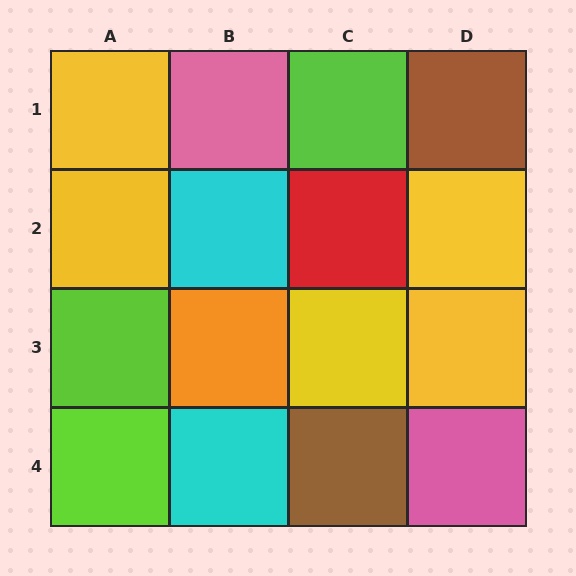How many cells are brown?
2 cells are brown.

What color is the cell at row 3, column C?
Yellow.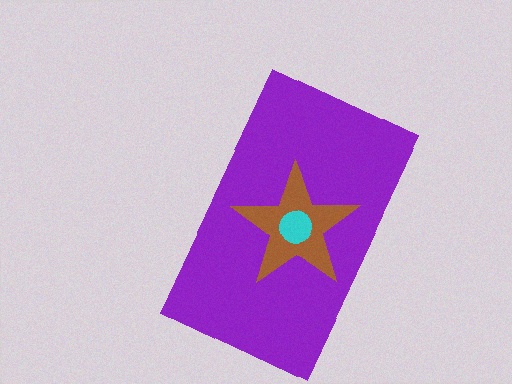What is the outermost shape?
The purple rectangle.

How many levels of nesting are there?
3.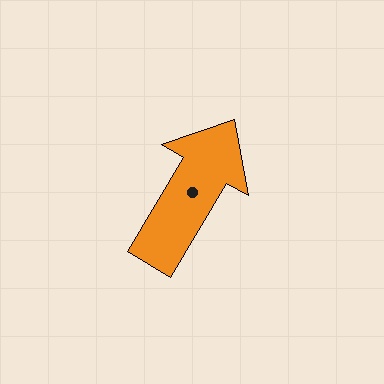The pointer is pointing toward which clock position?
Roughly 1 o'clock.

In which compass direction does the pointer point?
Northeast.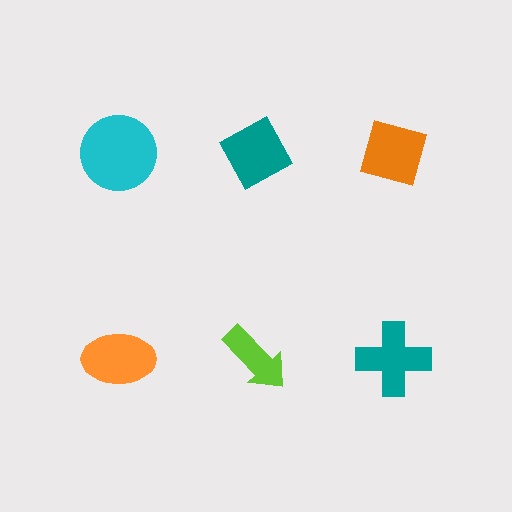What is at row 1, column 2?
A teal diamond.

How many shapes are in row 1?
3 shapes.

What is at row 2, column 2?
A lime arrow.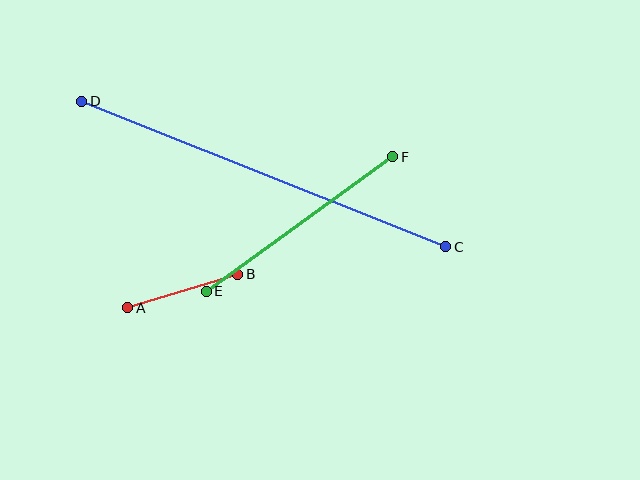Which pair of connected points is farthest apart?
Points C and D are farthest apart.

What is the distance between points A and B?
The distance is approximately 115 pixels.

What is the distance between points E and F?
The distance is approximately 230 pixels.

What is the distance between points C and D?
The distance is approximately 392 pixels.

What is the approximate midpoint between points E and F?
The midpoint is at approximately (300, 224) pixels.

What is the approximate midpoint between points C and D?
The midpoint is at approximately (264, 174) pixels.